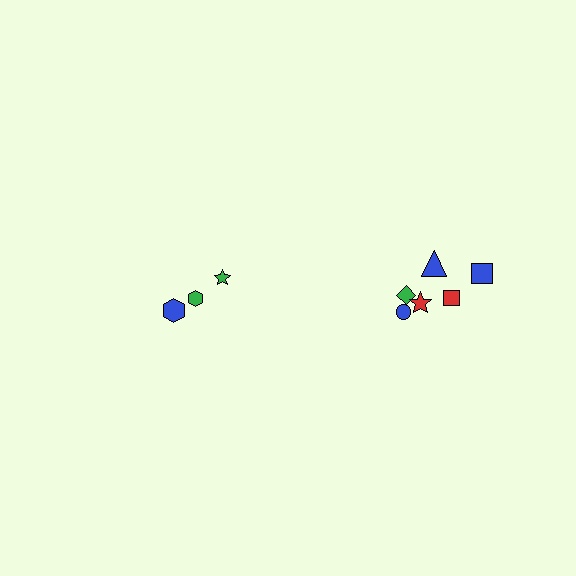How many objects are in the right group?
There are 6 objects.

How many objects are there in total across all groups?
There are 9 objects.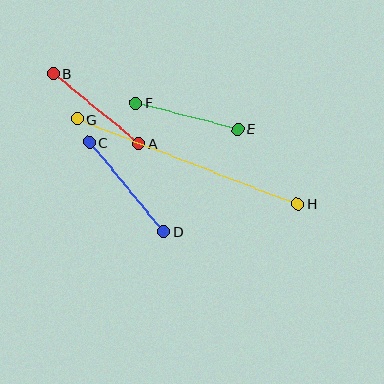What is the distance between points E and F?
The distance is approximately 105 pixels.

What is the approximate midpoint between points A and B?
The midpoint is at approximately (96, 108) pixels.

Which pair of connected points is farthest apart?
Points G and H are farthest apart.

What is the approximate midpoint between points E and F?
The midpoint is at approximately (187, 116) pixels.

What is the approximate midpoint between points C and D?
The midpoint is at approximately (127, 187) pixels.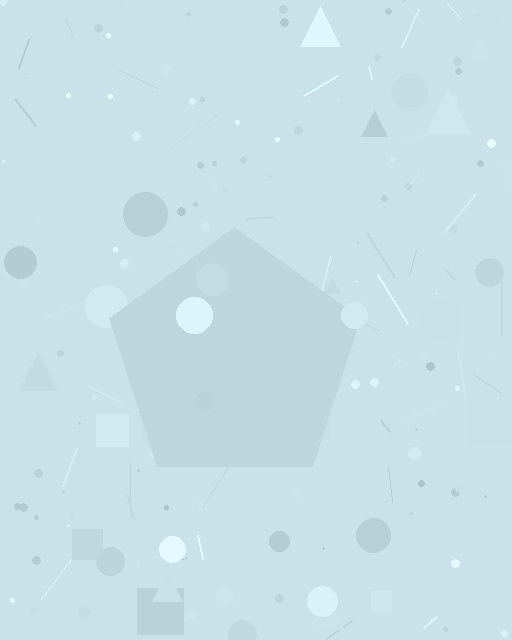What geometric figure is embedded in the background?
A pentagon is embedded in the background.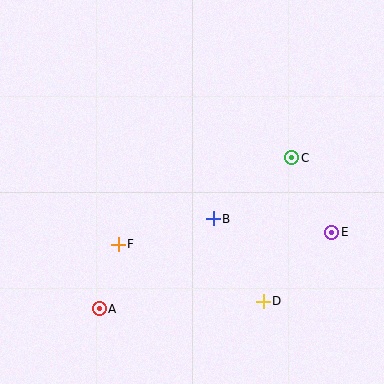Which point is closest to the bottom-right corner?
Point D is closest to the bottom-right corner.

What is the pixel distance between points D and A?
The distance between D and A is 164 pixels.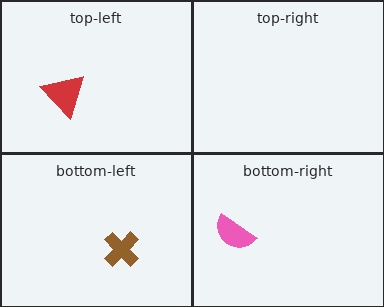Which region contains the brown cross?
The bottom-left region.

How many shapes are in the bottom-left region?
1.